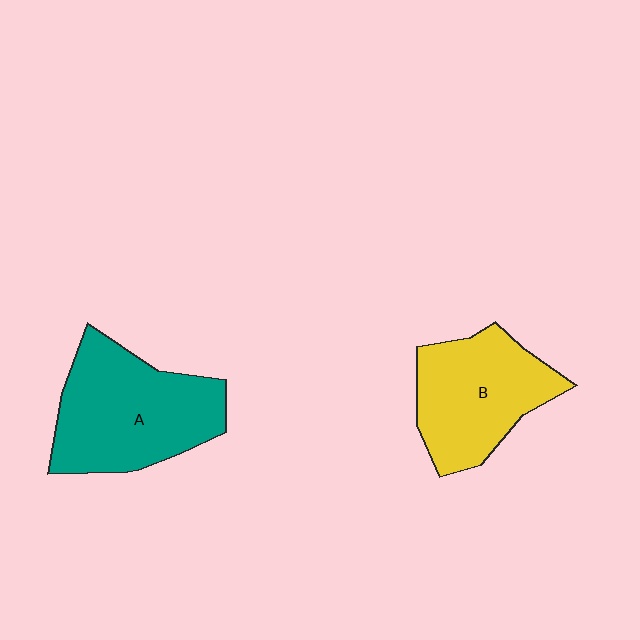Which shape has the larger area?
Shape A (teal).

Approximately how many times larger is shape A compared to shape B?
Approximately 1.2 times.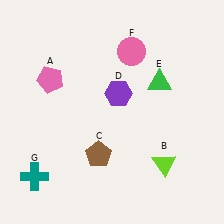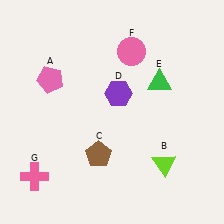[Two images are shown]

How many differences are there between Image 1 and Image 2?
There is 1 difference between the two images.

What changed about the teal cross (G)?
In Image 1, G is teal. In Image 2, it changed to pink.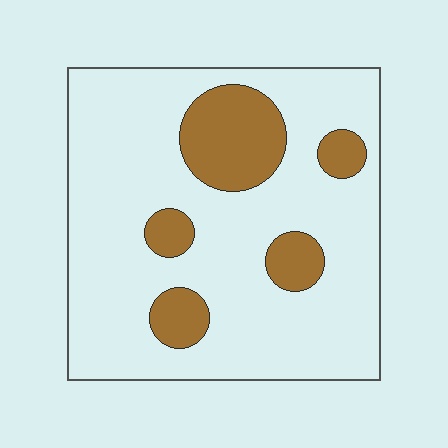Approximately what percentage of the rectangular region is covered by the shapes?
Approximately 20%.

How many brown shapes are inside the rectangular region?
5.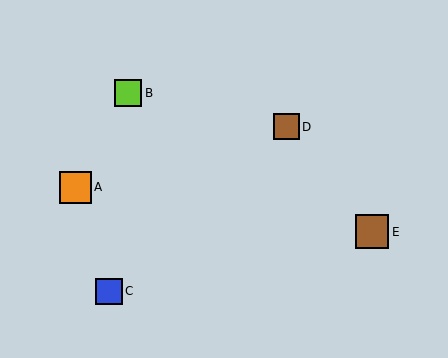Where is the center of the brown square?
The center of the brown square is at (372, 232).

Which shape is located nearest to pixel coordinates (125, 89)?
The lime square (labeled B) at (128, 93) is nearest to that location.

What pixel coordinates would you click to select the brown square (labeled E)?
Click at (372, 232) to select the brown square E.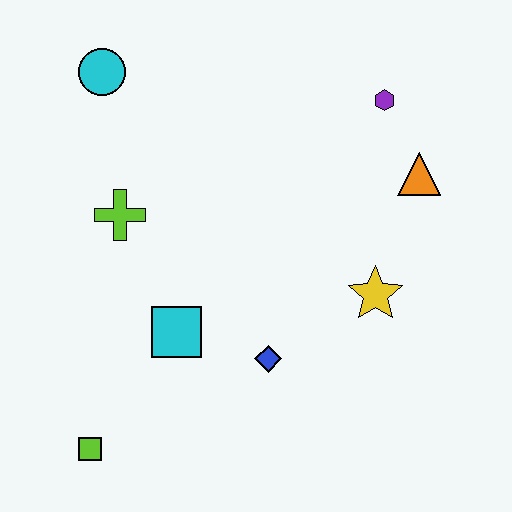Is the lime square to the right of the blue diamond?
No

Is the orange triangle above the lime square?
Yes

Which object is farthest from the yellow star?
The cyan circle is farthest from the yellow star.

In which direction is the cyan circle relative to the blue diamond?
The cyan circle is above the blue diamond.